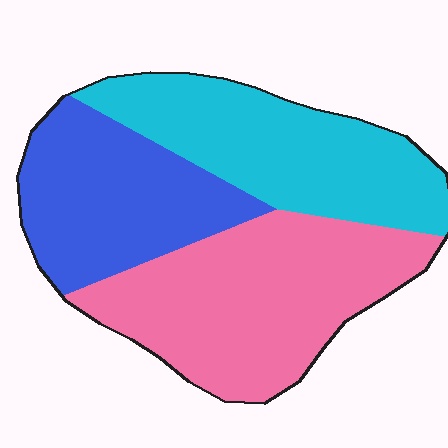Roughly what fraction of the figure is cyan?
Cyan takes up between a quarter and a half of the figure.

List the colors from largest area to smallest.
From largest to smallest: pink, cyan, blue.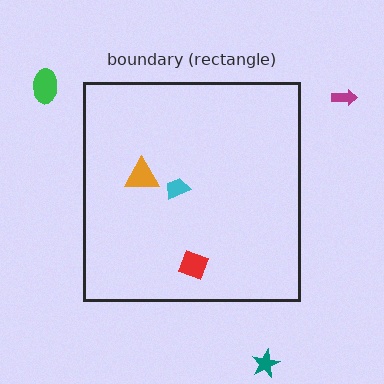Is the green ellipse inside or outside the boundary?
Outside.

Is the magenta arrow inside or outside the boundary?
Outside.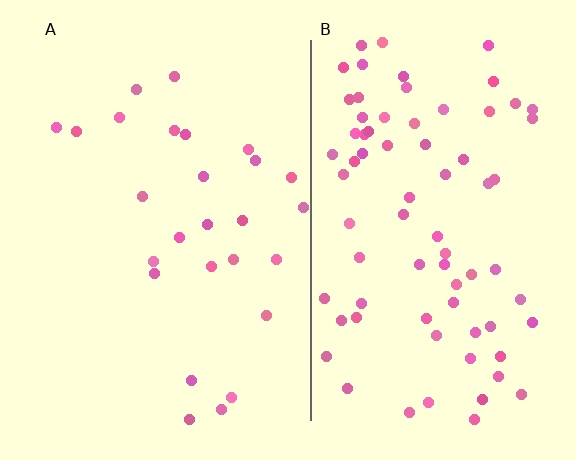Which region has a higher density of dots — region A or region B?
B (the right).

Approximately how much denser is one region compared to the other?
Approximately 2.9× — region B over region A.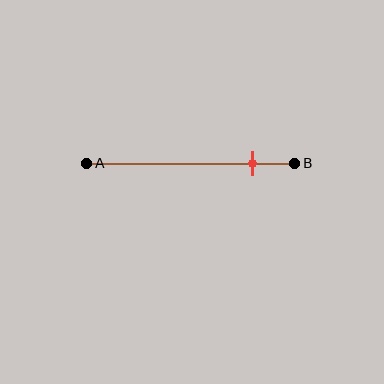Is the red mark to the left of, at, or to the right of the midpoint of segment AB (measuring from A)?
The red mark is to the right of the midpoint of segment AB.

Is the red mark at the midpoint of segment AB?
No, the mark is at about 80% from A, not at the 50% midpoint.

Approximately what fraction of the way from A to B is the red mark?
The red mark is approximately 80% of the way from A to B.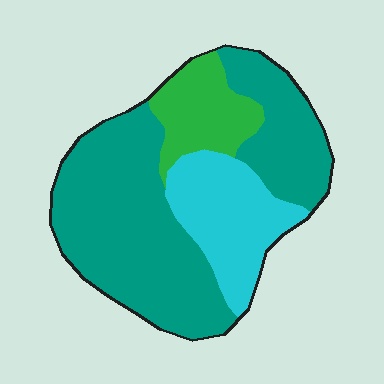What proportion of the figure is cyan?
Cyan takes up about one fifth (1/5) of the figure.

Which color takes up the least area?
Green, at roughly 15%.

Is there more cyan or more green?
Cyan.